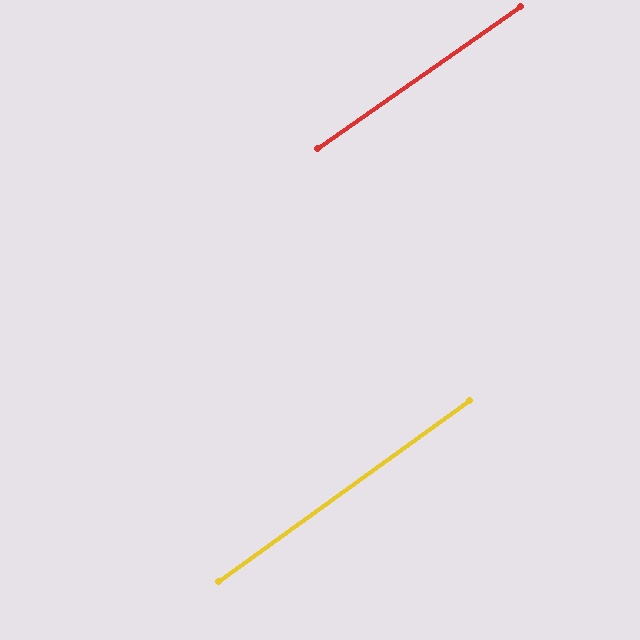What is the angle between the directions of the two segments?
Approximately 1 degree.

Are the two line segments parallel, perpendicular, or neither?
Parallel — their directions differ by only 1.0°.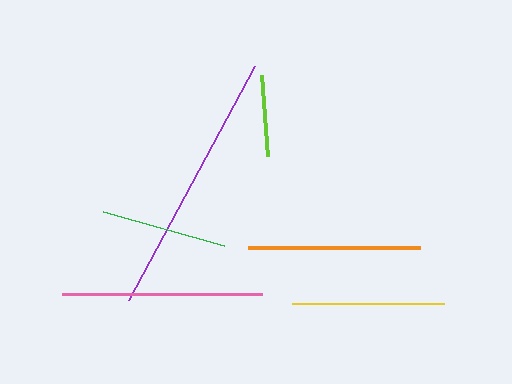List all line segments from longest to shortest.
From longest to shortest: purple, pink, orange, yellow, green, lime.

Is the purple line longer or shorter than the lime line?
The purple line is longer than the lime line.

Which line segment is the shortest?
The lime line is the shortest at approximately 81 pixels.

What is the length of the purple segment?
The purple segment is approximately 266 pixels long.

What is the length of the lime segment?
The lime segment is approximately 81 pixels long.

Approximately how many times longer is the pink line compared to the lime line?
The pink line is approximately 2.5 times the length of the lime line.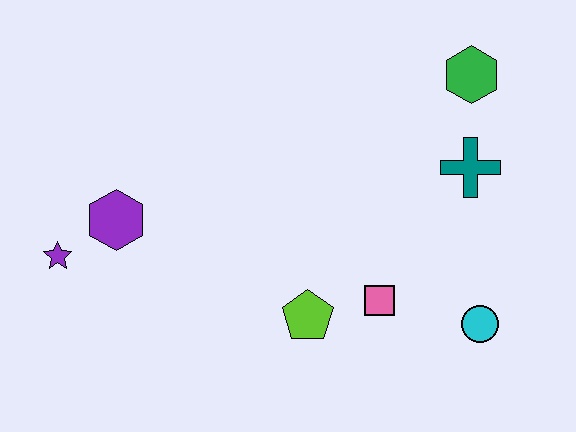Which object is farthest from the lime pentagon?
The green hexagon is farthest from the lime pentagon.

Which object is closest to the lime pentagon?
The pink square is closest to the lime pentagon.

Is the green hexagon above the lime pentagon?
Yes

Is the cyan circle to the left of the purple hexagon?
No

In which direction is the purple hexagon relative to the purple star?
The purple hexagon is to the right of the purple star.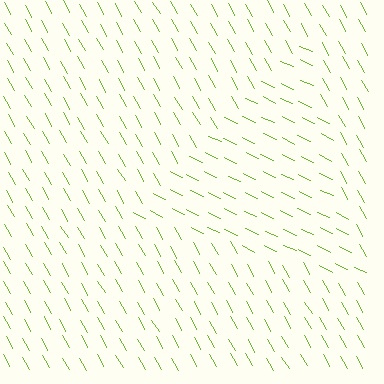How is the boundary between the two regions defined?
The boundary is defined purely by a change in line orientation (approximately 35 degrees difference). All lines are the same color and thickness.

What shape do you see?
I see a triangle.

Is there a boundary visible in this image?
Yes, there is a texture boundary formed by a change in line orientation.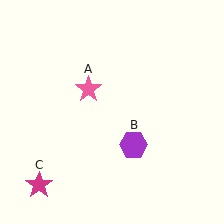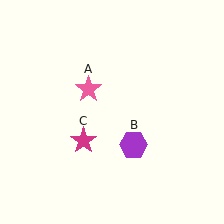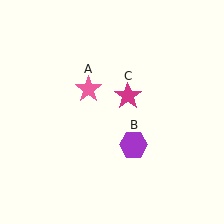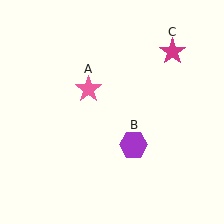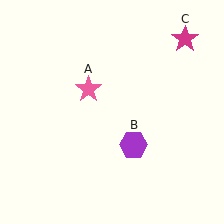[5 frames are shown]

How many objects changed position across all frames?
1 object changed position: magenta star (object C).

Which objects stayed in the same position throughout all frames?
Pink star (object A) and purple hexagon (object B) remained stationary.